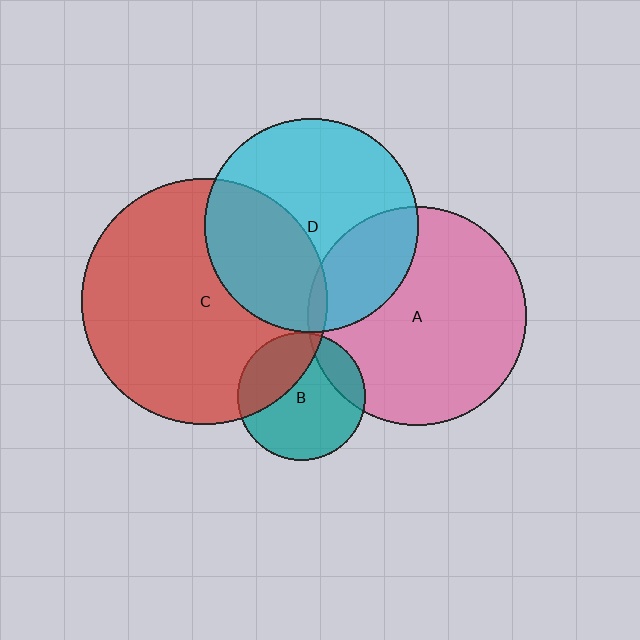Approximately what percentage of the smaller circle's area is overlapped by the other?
Approximately 35%.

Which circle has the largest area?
Circle C (red).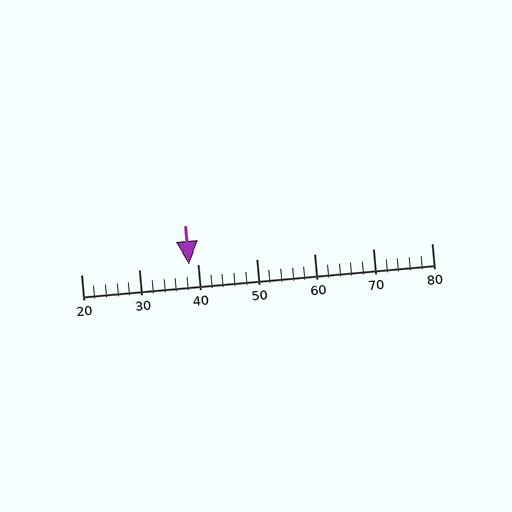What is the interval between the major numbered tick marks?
The major tick marks are spaced 10 units apart.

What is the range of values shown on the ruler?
The ruler shows values from 20 to 80.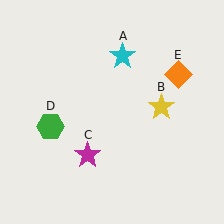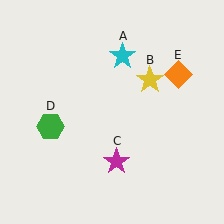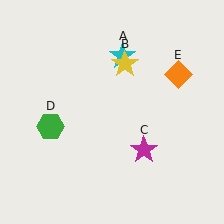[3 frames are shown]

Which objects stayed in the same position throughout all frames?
Cyan star (object A) and green hexagon (object D) and orange diamond (object E) remained stationary.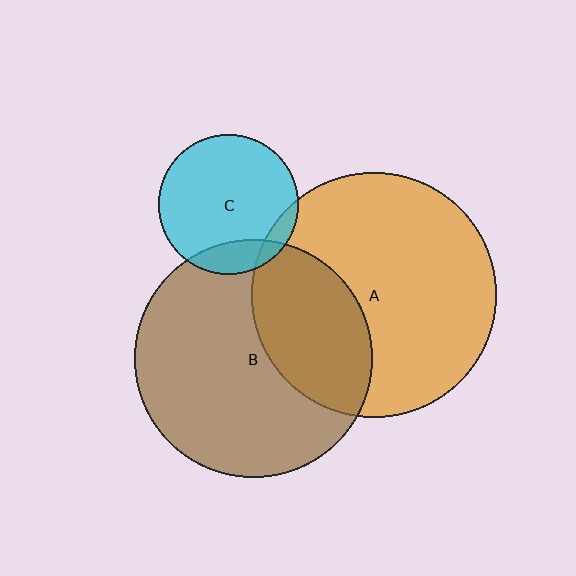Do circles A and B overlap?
Yes.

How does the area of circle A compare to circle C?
Approximately 3.1 times.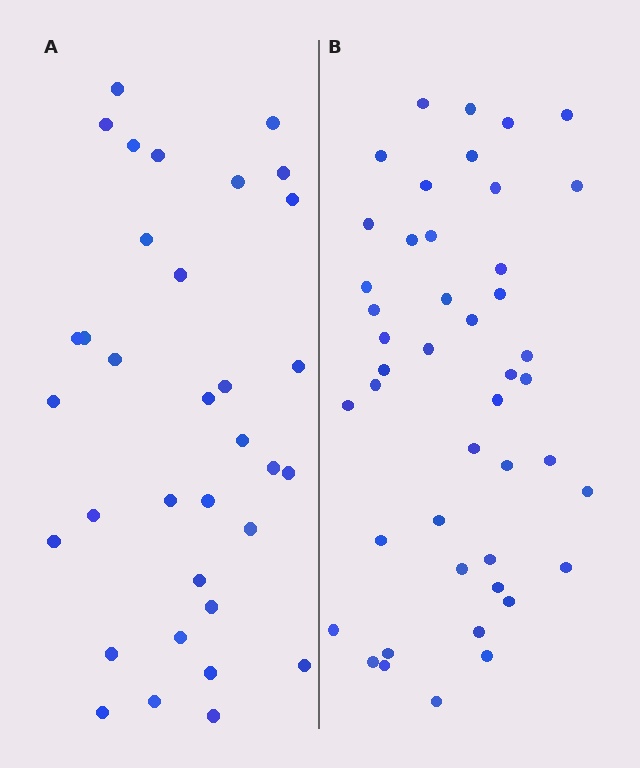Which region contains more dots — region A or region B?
Region B (the right region) has more dots.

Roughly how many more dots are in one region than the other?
Region B has roughly 12 or so more dots than region A.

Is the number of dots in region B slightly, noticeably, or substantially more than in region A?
Region B has noticeably more, but not dramatically so. The ratio is roughly 1.3 to 1.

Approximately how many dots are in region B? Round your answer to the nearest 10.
About 40 dots. (The exact count is 45, which rounds to 40.)